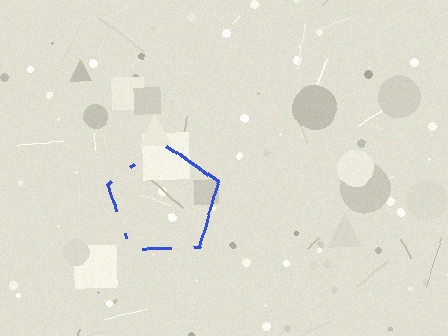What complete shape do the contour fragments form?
The contour fragments form a pentagon.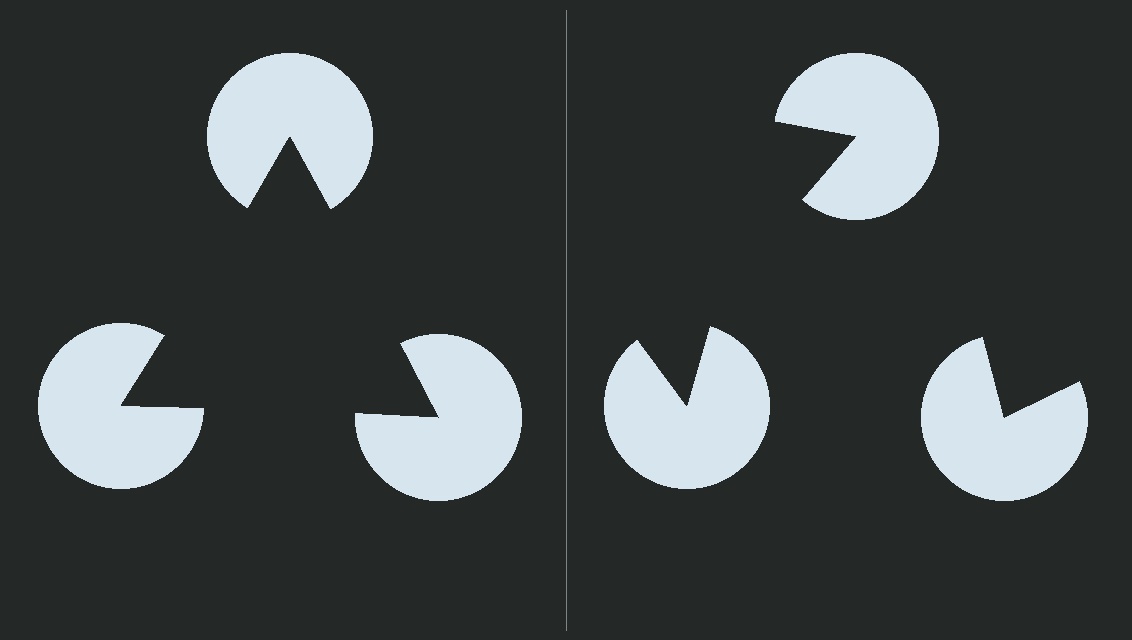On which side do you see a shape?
An illusory triangle appears on the left side. On the right side the wedge cuts are rotated, so no coherent shape forms.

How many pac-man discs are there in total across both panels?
6 — 3 on each side.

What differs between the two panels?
The pac-man discs are positioned identically on both sides; only the wedge orientations differ. On the left they align to a triangle; on the right they are misaligned.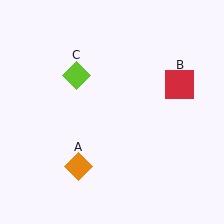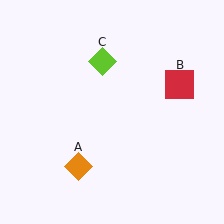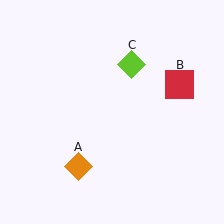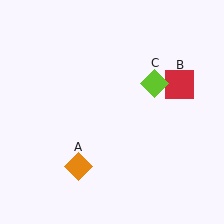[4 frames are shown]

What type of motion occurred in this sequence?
The lime diamond (object C) rotated clockwise around the center of the scene.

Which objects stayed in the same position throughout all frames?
Orange diamond (object A) and red square (object B) remained stationary.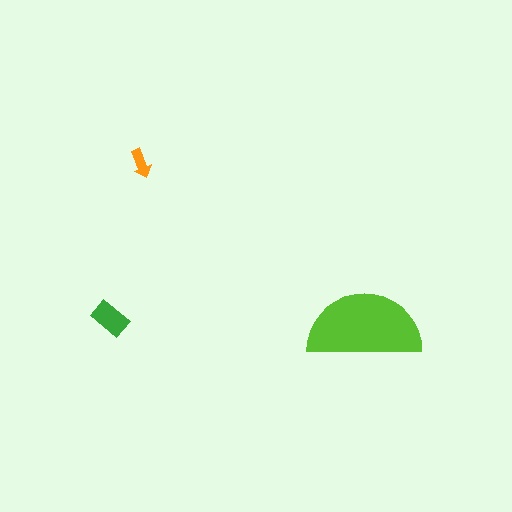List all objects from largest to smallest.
The lime semicircle, the green rectangle, the orange arrow.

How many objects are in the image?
There are 3 objects in the image.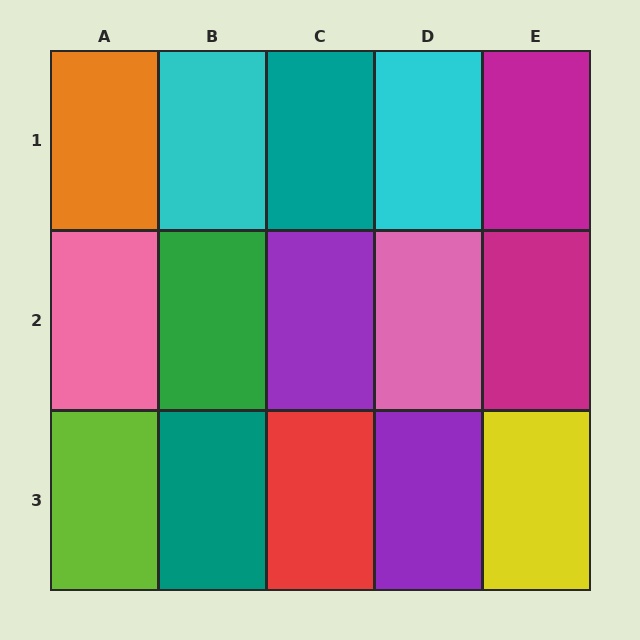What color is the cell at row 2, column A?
Pink.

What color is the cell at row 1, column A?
Orange.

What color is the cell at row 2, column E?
Magenta.